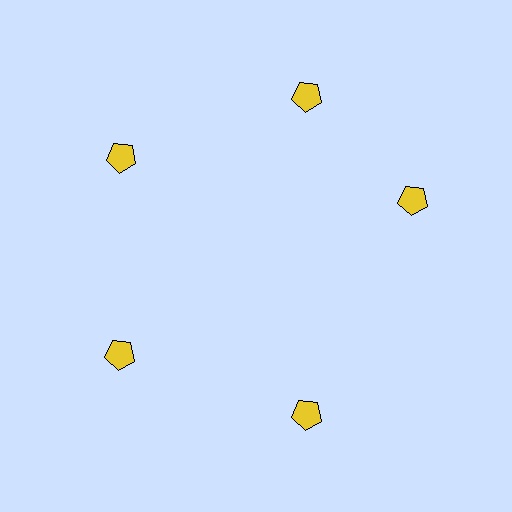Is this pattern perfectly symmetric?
No. The 5 yellow pentagons are arranged in a ring, but one element near the 3 o'clock position is rotated out of alignment along the ring, breaking the 5-fold rotational symmetry.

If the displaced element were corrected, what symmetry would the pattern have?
It would have 5-fold rotational symmetry — the pattern would map onto itself every 72 degrees.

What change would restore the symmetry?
The symmetry would be restored by rotating it back into even spacing with its neighbors so that all 5 pentagons sit at equal angles and equal distance from the center.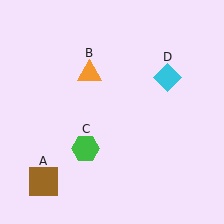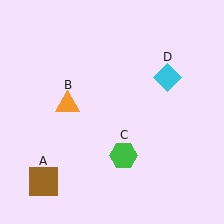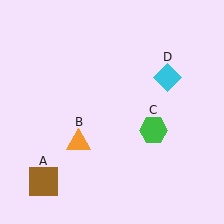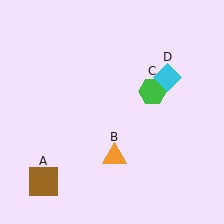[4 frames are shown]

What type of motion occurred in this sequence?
The orange triangle (object B), green hexagon (object C) rotated counterclockwise around the center of the scene.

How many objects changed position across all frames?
2 objects changed position: orange triangle (object B), green hexagon (object C).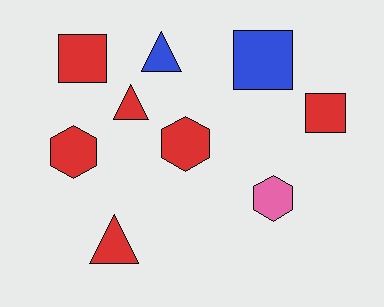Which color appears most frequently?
Red, with 6 objects.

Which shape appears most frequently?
Triangle, with 3 objects.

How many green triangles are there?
There are no green triangles.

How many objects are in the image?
There are 9 objects.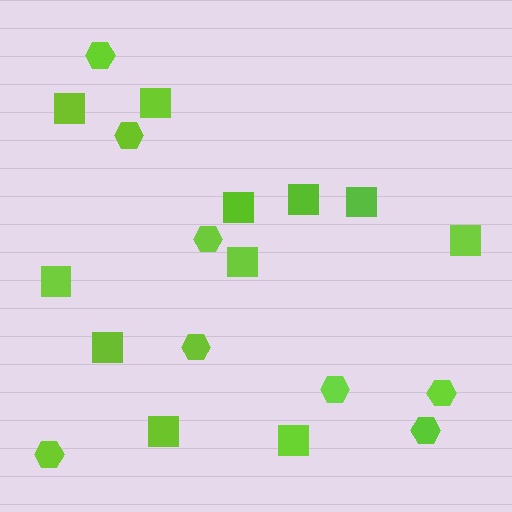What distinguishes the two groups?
There are 2 groups: one group of hexagons (8) and one group of squares (11).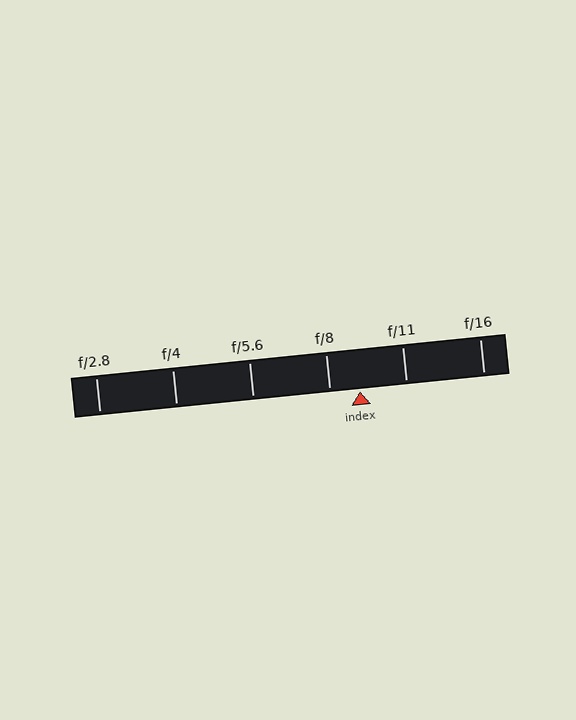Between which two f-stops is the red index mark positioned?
The index mark is between f/8 and f/11.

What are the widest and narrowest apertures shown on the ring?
The widest aperture shown is f/2.8 and the narrowest is f/16.